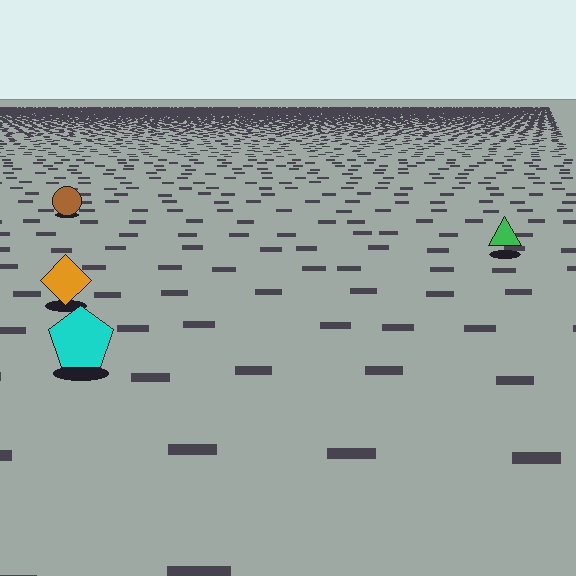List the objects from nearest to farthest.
From nearest to farthest: the cyan pentagon, the orange diamond, the green triangle, the brown circle.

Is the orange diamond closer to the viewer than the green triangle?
Yes. The orange diamond is closer — you can tell from the texture gradient: the ground texture is coarser near it.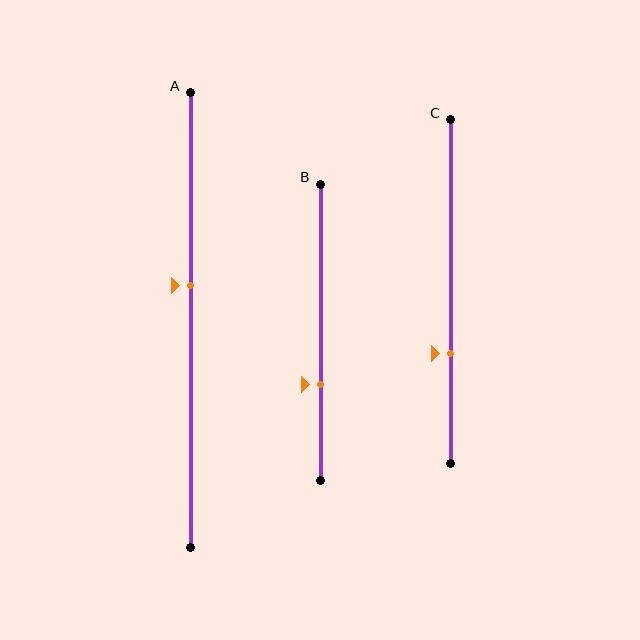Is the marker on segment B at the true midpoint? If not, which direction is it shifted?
No, the marker on segment B is shifted downward by about 17% of the segment length.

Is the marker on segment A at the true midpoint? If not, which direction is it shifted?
No, the marker on segment A is shifted upward by about 8% of the segment length.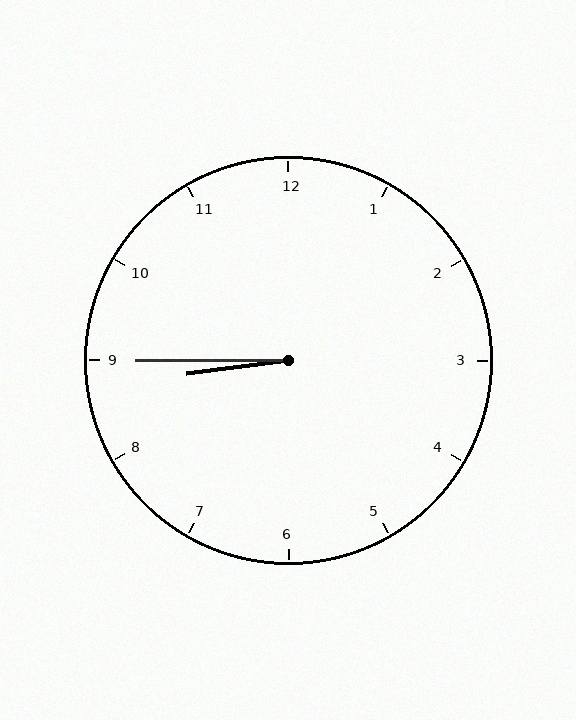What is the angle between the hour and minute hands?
Approximately 8 degrees.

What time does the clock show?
8:45.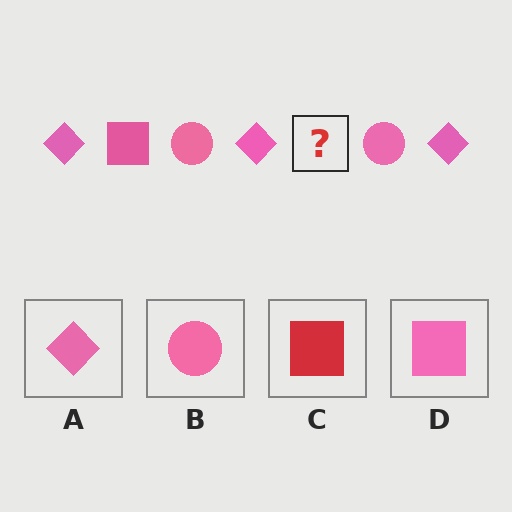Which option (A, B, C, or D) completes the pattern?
D.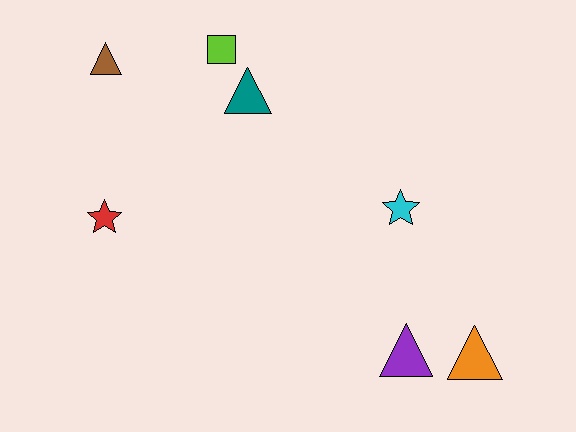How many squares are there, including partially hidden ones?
There is 1 square.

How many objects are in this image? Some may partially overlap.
There are 7 objects.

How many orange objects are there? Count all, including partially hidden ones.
There is 1 orange object.